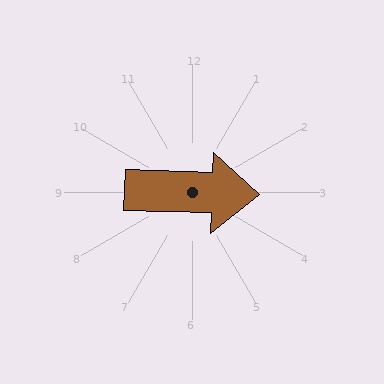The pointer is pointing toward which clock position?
Roughly 3 o'clock.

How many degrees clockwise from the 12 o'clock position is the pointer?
Approximately 92 degrees.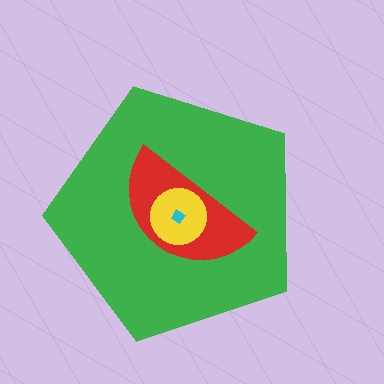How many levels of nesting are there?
4.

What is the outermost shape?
The green pentagon.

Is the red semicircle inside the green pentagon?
Yes.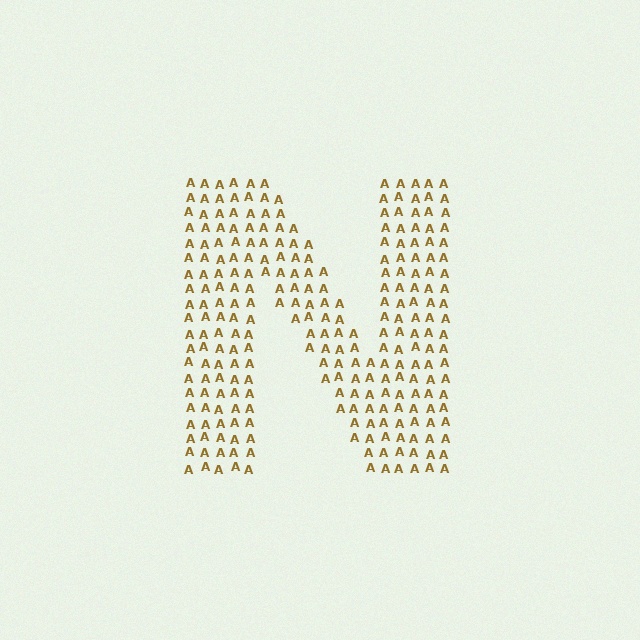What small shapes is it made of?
It is made of small letter A's.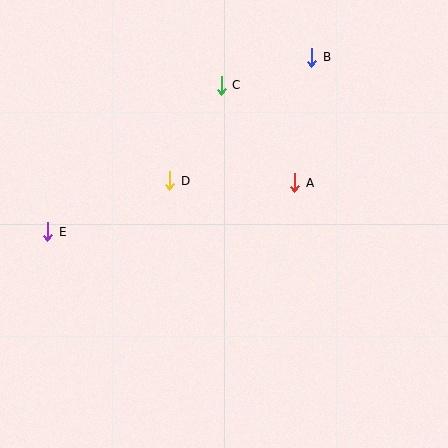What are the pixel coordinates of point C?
Point C is at (221, 85).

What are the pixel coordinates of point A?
Point A is at (294, 183).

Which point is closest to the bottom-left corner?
Point E is closest to the bottom-left corner.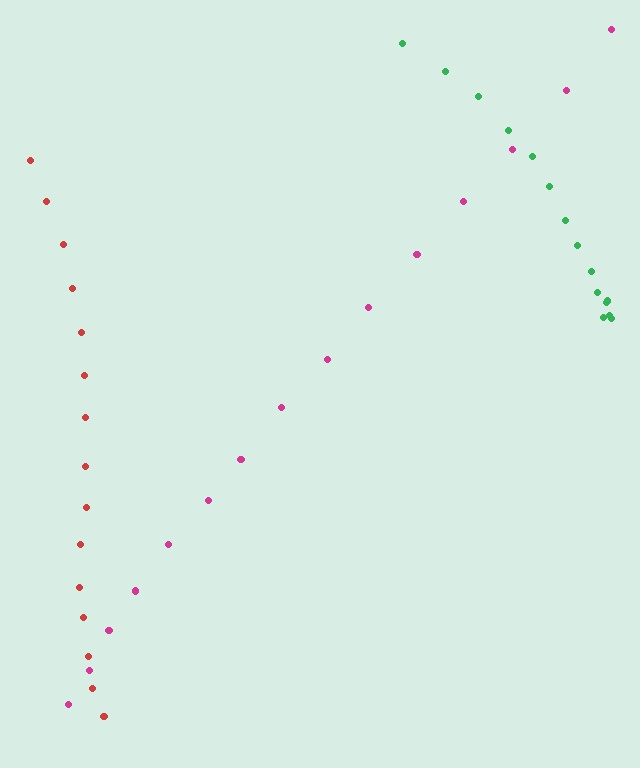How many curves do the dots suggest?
There are 3 distinct paths.